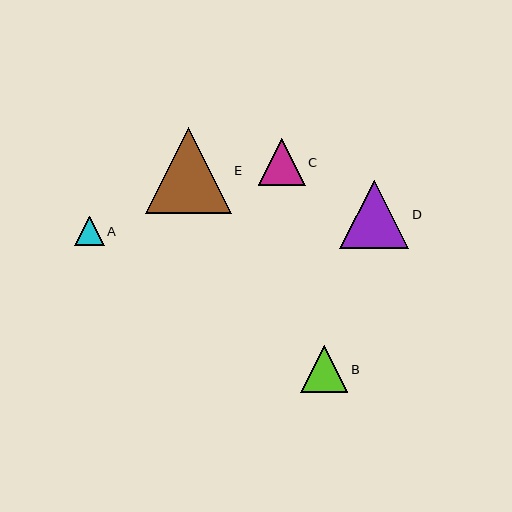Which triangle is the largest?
Triangle E is the largest with a size of approximately 85 pixels.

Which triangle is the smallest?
Triangle A is the smallest with a size of approximately 30 pixels.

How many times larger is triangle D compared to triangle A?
Triangle D is approximately 2.3 times the size of triangle A.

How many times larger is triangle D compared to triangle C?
Triangle D is approximately 1.5 times the size of triangle C.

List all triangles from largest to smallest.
From largest to smallest: E, D, B, C, A.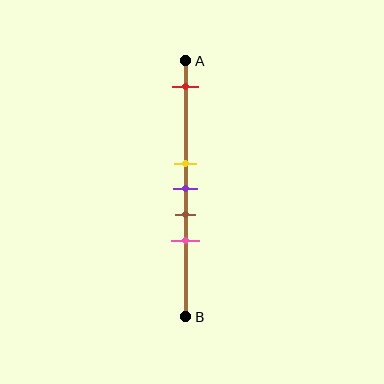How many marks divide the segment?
There are 5 marks dividing the segment.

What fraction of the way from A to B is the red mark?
The red mark is approximately 10% (0.1) of the way from A to B.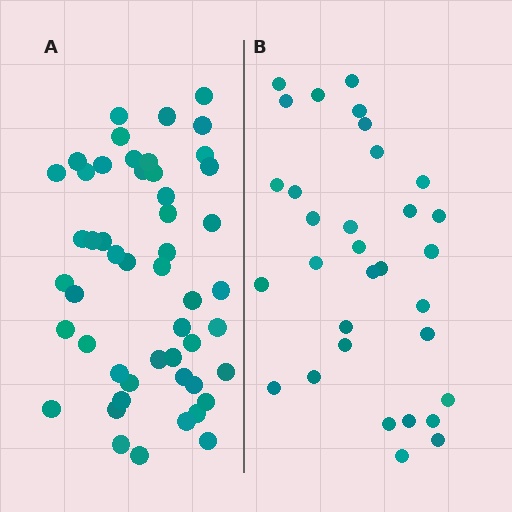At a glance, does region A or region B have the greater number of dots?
Region A (the left region) has more dots.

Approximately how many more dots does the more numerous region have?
Region A has approximately 20 more dots than region B.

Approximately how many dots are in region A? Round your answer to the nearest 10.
About 50 dots.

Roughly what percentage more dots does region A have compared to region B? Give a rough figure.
About 55% more.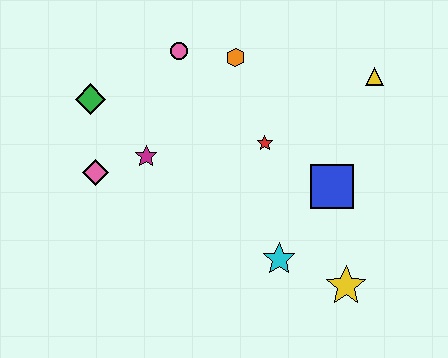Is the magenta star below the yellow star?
No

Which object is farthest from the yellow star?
The green diamond is farthest from the yellow star.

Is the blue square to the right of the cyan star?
Yes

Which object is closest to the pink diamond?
The magenta star is closest to the pink diamond.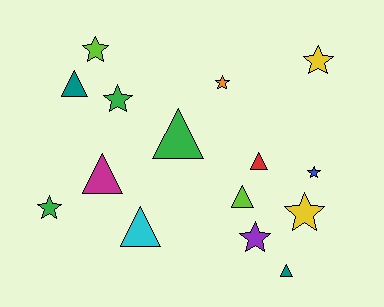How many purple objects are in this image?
There is 1 purple object.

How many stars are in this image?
There are 8 stars.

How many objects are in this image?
There are 15 objects.